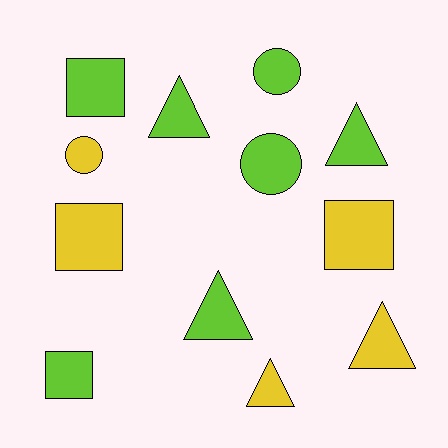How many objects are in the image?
There are 12 objects.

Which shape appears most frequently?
Triangle, with 5 objects.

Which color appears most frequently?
Lime, with 7 objects.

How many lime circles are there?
There are 2 lime circles.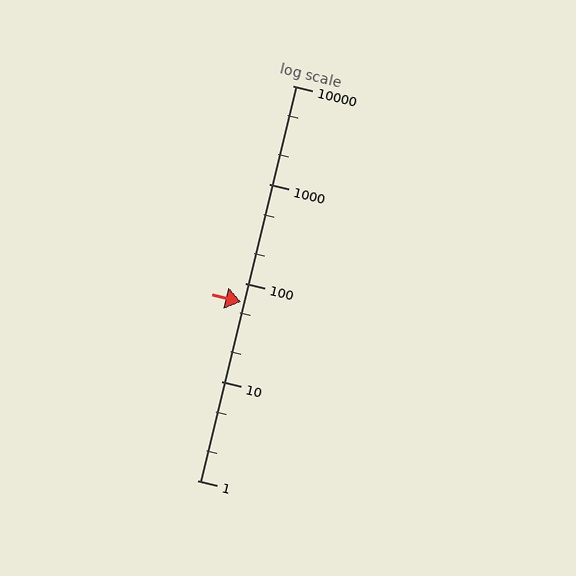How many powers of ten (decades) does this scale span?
The scale spans 4 decades, from 1 to 10000.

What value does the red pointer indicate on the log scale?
The pointer indicates approximately 64.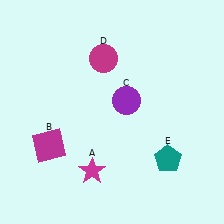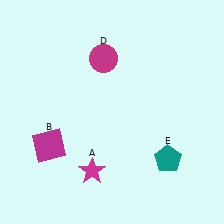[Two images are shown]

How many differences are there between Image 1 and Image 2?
There is 1 difference between the two images.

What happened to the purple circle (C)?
The purple circle (C) was removed in Image 2. It was in the top-right area of Image 1.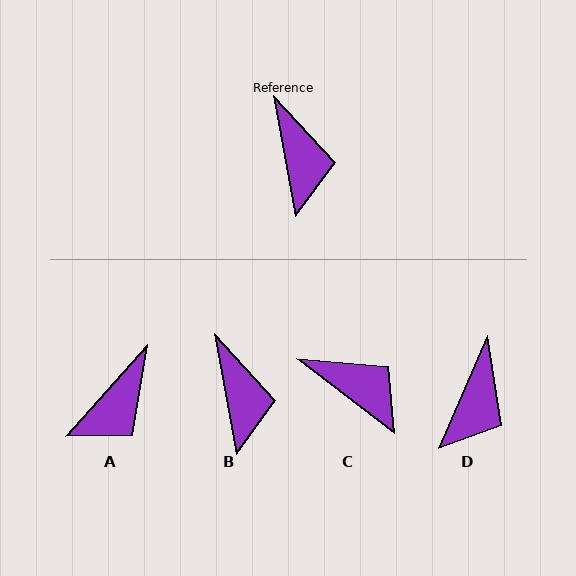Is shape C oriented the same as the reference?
No, it is off by about 42 degrees.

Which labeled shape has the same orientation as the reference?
B.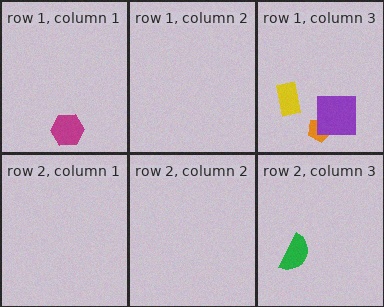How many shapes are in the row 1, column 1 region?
1.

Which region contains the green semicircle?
The row 2, column 3 region.